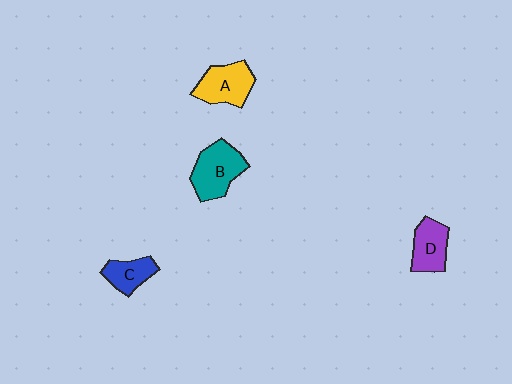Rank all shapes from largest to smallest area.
From largest to smallest: B (teal), A (yellow), D (purple), C (blue).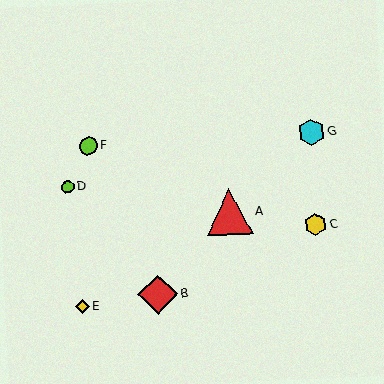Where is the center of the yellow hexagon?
The center of the yellow hexagon is at (315, 224).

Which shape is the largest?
The red triangle (labeled A) is the largest.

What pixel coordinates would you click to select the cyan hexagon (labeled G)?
Click at (311, 132) to select the cyan hexagon G.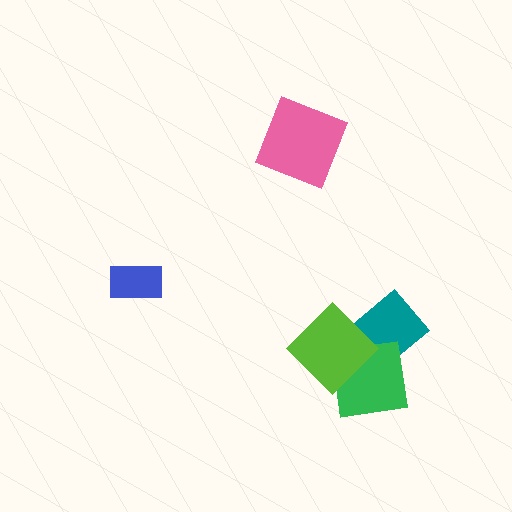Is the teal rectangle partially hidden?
Yes, it is partially covered by another shape.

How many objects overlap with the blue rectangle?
0 objects overlap with the blue rectangle.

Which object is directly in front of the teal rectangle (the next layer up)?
The green square is directly in front of the teal rectangle.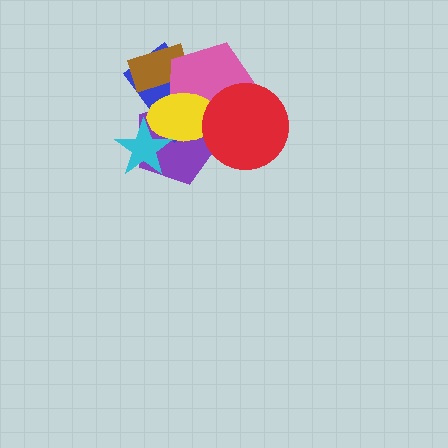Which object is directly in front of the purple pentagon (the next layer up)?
The blue rectangle is directly in front of the purple pentagon.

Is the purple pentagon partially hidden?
Yes, it is partially covered by another shape.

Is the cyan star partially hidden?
No, no other shape covers it.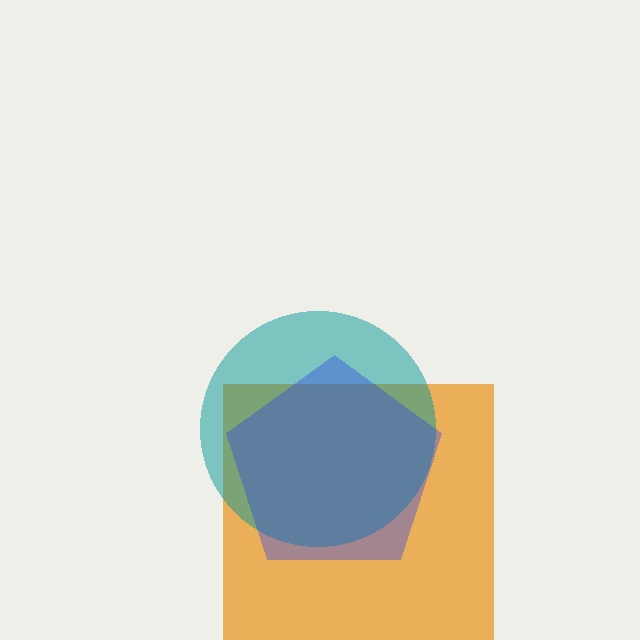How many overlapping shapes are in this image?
There are 3 overlapping shapes in the image.